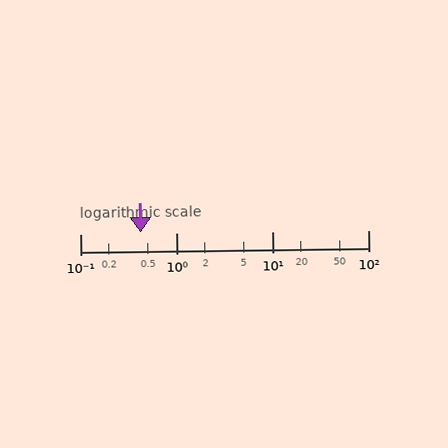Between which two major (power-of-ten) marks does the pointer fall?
The pointer is between 0.1 and 1.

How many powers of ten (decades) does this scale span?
The scale spans 3 decades, from 0.1 to 100.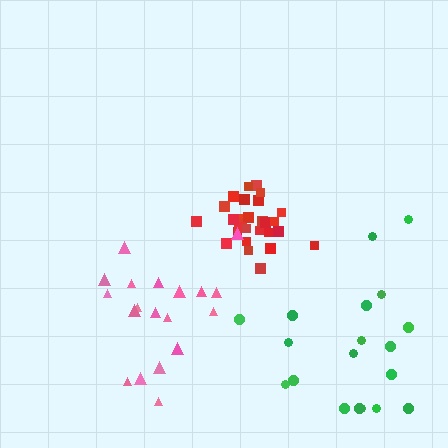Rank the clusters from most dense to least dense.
red, pink, green.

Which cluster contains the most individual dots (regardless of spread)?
Red (29).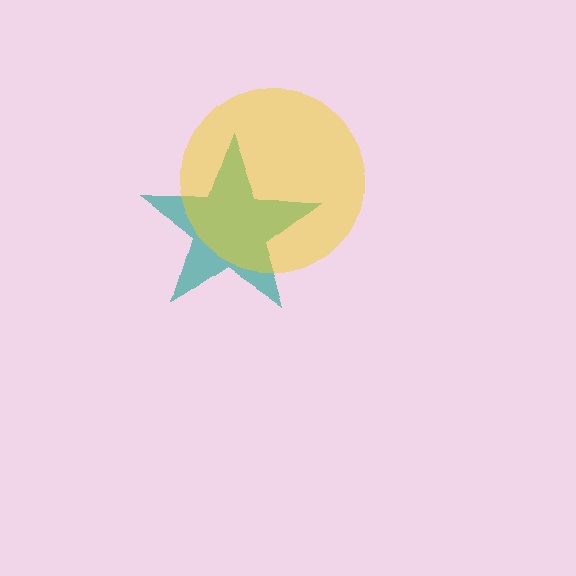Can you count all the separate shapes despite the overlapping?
Yes, there are 2 separate shapes.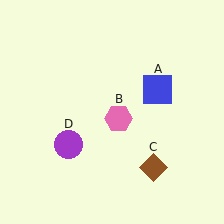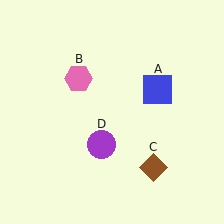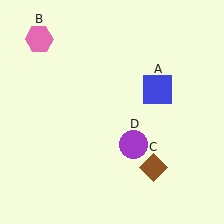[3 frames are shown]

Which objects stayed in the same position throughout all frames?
Blue square (object A) and brown diamond (object C) remained stationary.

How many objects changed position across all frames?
2 objects changed position: pink hexagon (object B), purple circle (object D).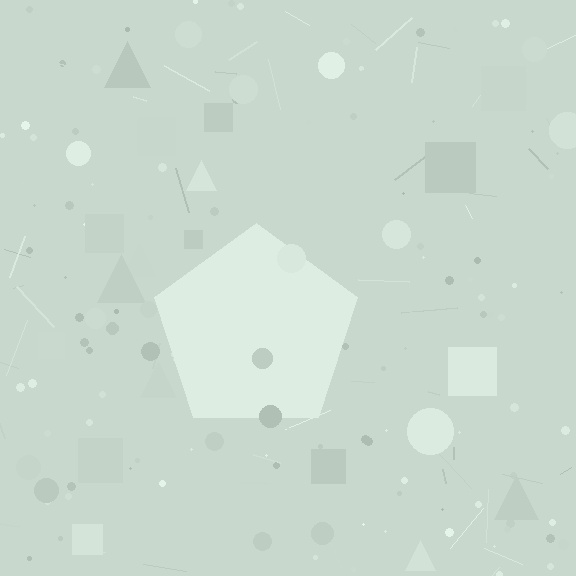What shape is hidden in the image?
A pentagon is hidden in the image.